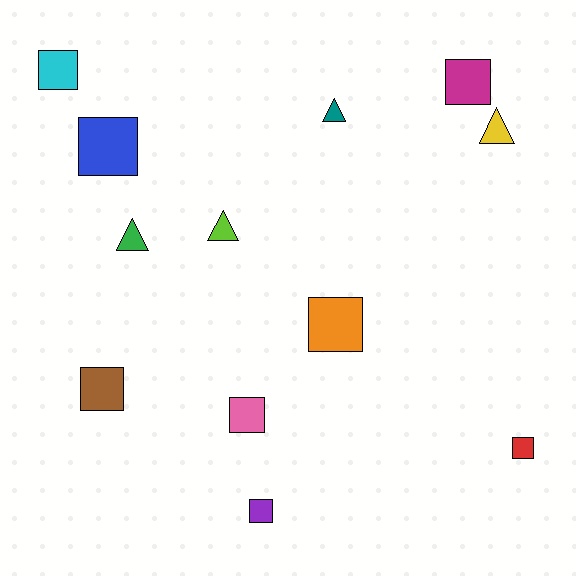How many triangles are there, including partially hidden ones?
There are 4 triangles.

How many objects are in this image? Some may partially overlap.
There are 12 objects.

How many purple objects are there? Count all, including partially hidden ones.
There is 1 purple object.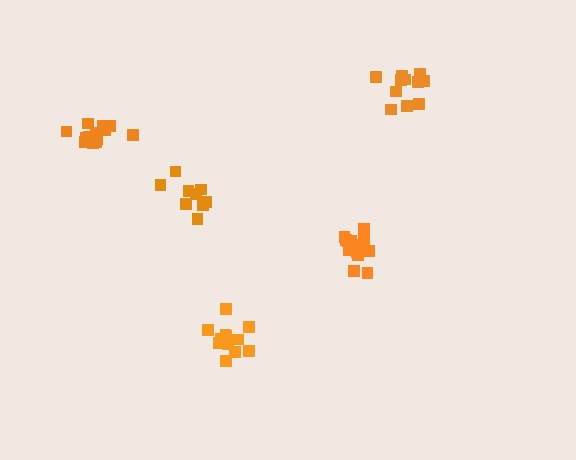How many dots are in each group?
Group 1: 14 dots, Group 2: 10 dots, Group 3: 12 dots, Group 4: 13 dots, Group 5: 14 dots (63 total).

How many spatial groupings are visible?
There are 5 spatial groupings.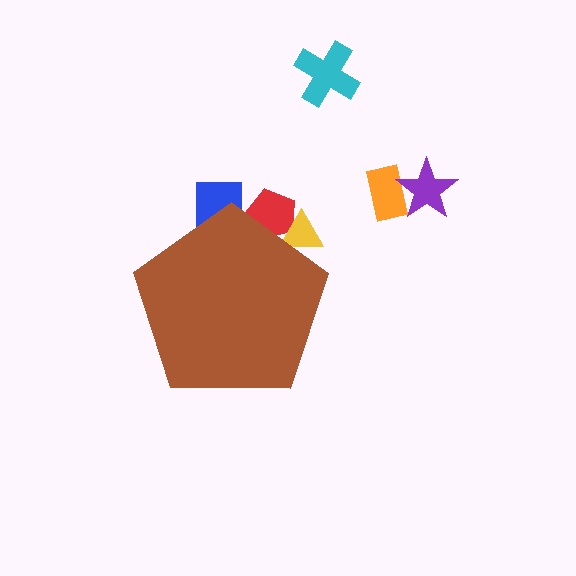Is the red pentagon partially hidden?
Yes, the red pentagon is partially hidden behind the brown pentagon.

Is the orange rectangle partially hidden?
No, the orange rectangle is fully visible.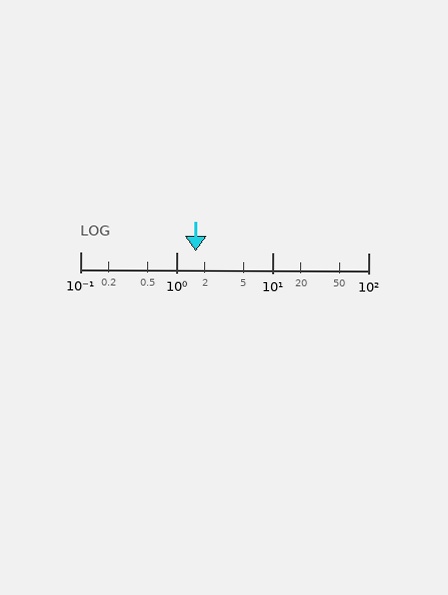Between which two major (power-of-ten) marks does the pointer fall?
The pointer is between 1 and 10.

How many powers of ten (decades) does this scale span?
The scale spans 3 decades, from 0.1 to 100.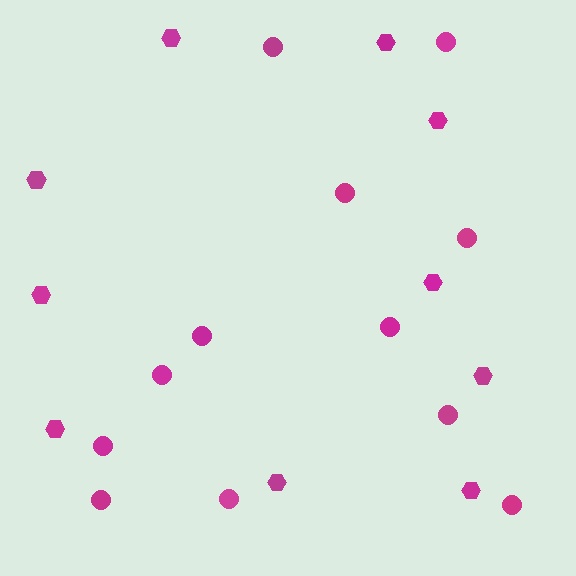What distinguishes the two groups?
There are 2 groups: one group of circles (12) and one group of hexagons (10).